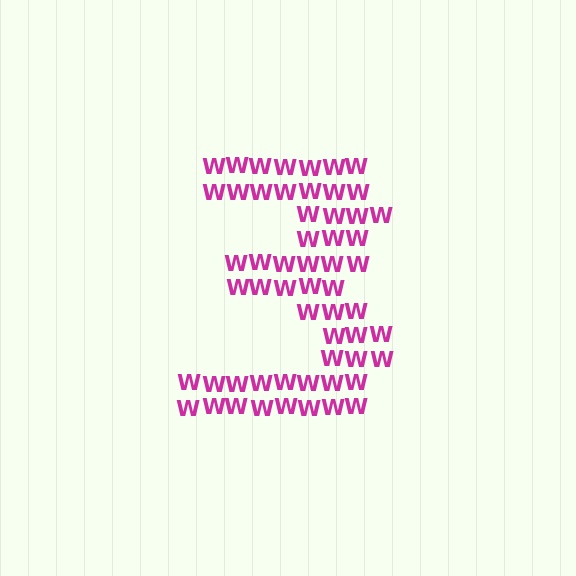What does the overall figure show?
The overall figure shows the digit 3.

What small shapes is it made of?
It is made of small letter W's.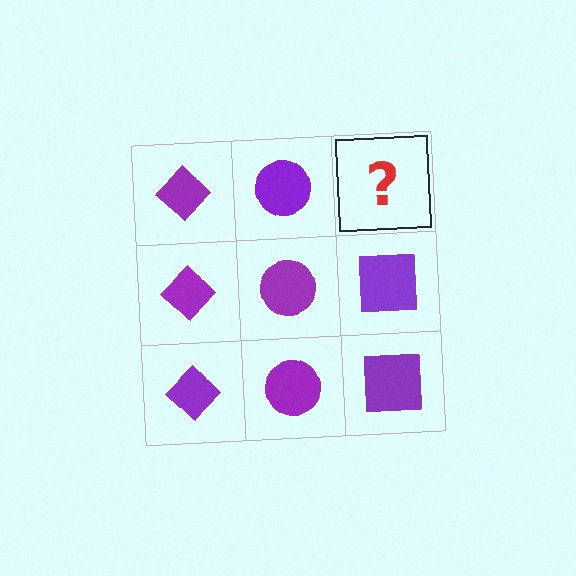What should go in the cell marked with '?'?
The missing cell should contain a purple square.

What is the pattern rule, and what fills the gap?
The rule is that each column has a consistent shape. The gap should be filled with a purple square.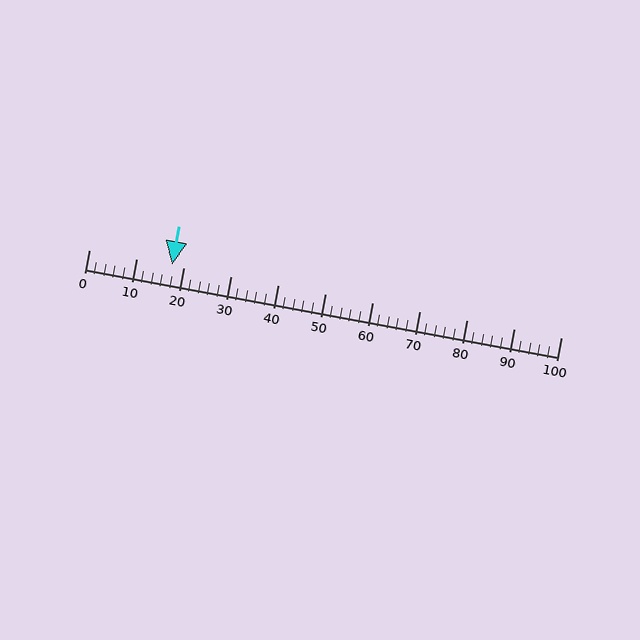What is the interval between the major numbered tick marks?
The major tick marks are spaced 10 units apart.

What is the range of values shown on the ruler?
The ruler shows values from 0 to 100.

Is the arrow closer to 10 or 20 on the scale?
The arrow is closer to 20.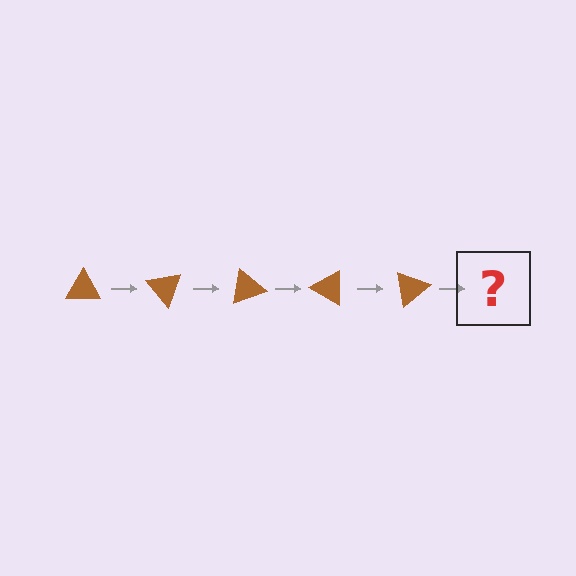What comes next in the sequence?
The next element should be a brown triangle rotated 250 degrees.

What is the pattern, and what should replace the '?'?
The pattern is that the triangle rotates 50 degrees each step. The '?' should be a brown triangle rotated 250 degrees.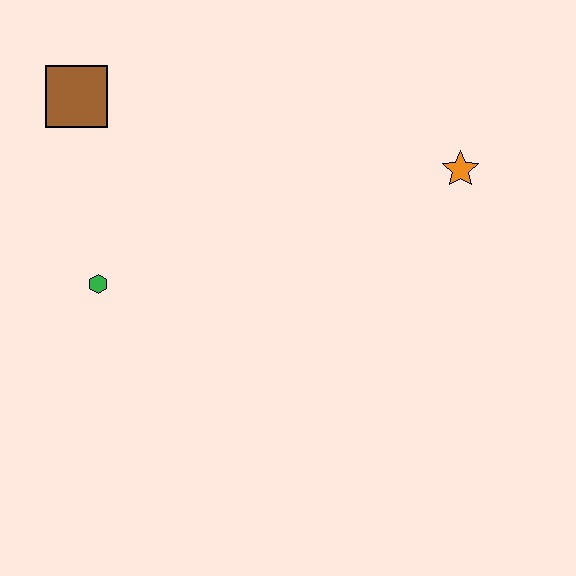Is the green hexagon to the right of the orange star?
No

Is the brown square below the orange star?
No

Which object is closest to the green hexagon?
The brown square is closest to the green hexagon.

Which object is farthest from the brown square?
The orange star is farthest from the brown square.